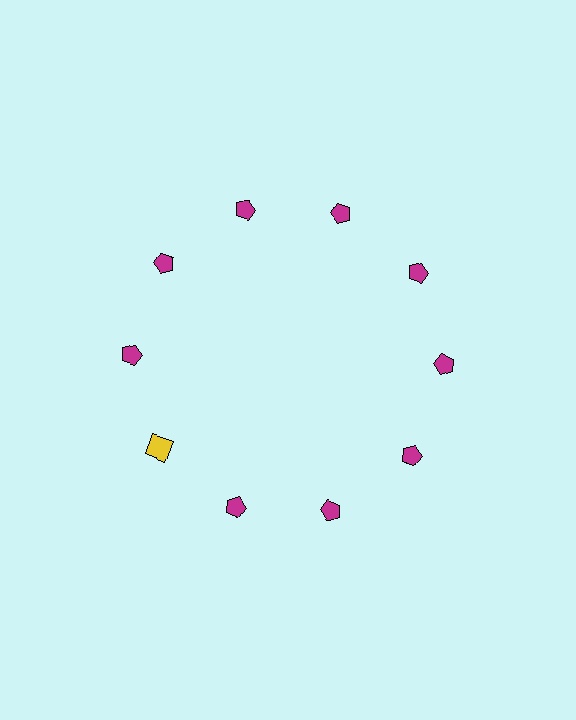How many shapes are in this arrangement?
There are 10 shapes arranged in a ring pattern.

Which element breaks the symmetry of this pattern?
The yellow square at roughly the 8 o'clock position breaks the symmetry. All other shapes are magenta pentagons.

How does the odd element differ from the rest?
It differs in both color (yellow instead of magenta) and shape (square instead of pentagon).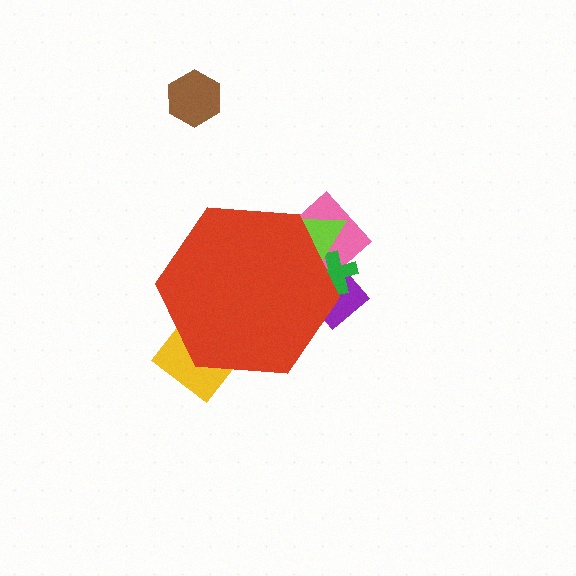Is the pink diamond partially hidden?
Yes, the pink diamond is partially hidden behind the red hexagon.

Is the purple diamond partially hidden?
Yes, the purple diamond is partially hidden behind the red hexagon.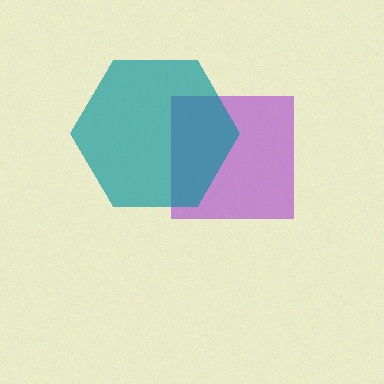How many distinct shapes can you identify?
There are 2 distinct shapes: a purple square, a teal hexagon.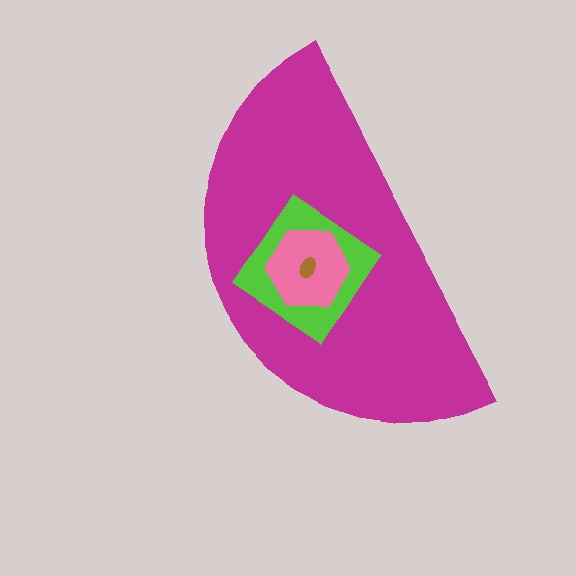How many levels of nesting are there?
4.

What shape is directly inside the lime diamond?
The pink hexagon.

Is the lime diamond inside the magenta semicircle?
Yes.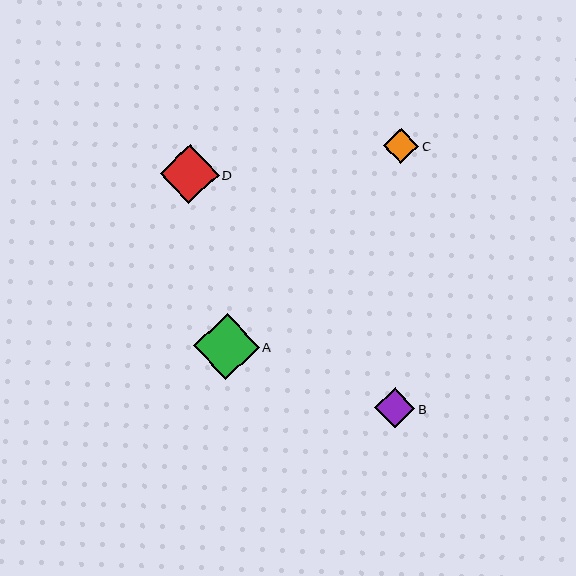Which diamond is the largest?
Diamond A is the largest with a size of approximately 66 pixels.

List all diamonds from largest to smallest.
From largest to smallest: A, D, B, C.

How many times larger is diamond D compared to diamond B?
Diamond D is approximately 1.5 times the size of diamond B.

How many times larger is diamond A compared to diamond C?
Diamond A is approximately 1.9 times the size of diamond C.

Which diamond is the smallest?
Diamond C is the smallest with a size of approximately 35 pixels.